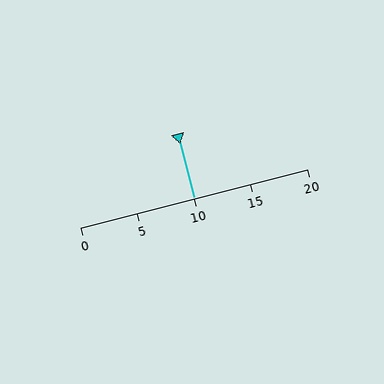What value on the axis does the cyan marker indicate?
The marker indicates approximately 10.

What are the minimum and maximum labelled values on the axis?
The axis runs from 0 to 20.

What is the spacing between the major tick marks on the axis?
The major ticks are spaced 5 apart.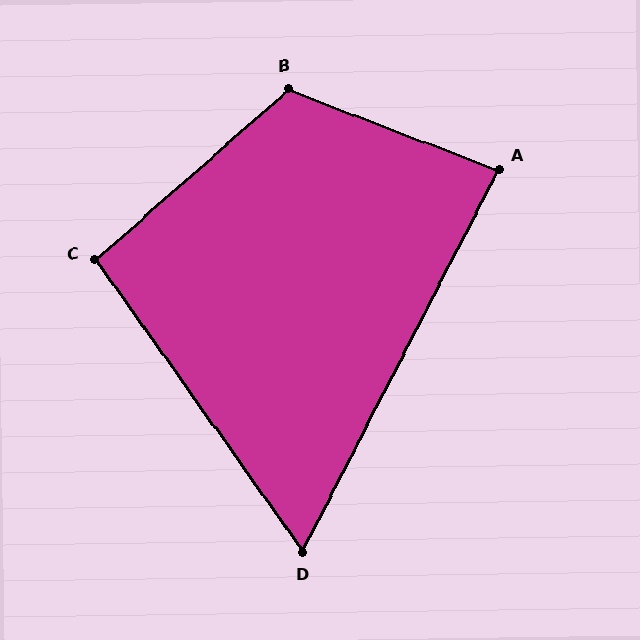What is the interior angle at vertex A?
Approximately 84 degrees (acute).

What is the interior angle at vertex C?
Approximately 96 degrees (obtuse).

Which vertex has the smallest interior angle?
D, at approximately 63 degrees.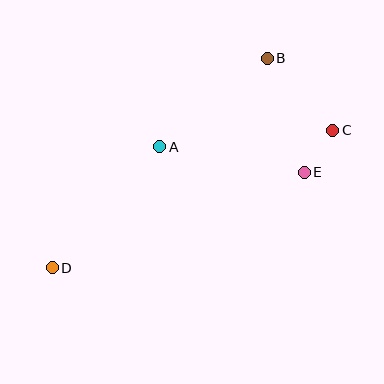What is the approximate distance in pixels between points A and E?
The distance between A and E is approximately 147 pixels.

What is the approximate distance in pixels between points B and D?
The distance between B and D is approximately 300 pixels.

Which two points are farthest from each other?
Points C and D are farthest from each other.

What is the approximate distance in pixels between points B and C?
The distance between B and C is approximately 97 pixels.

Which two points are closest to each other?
Points C and E are closest to each other.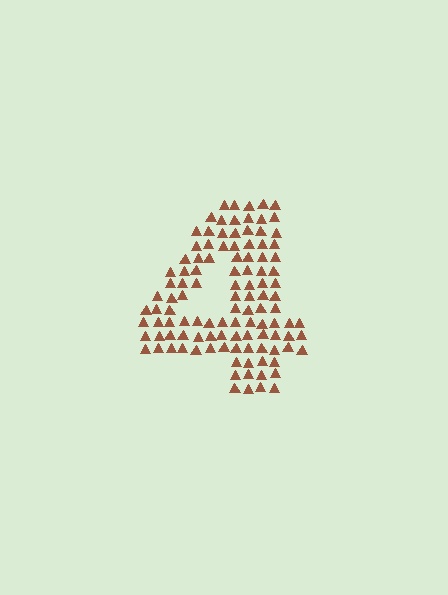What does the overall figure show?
The overall figure shows the digit 4.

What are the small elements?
The small elements are triangles.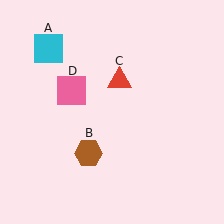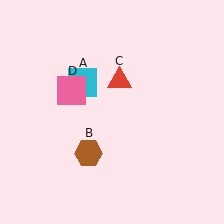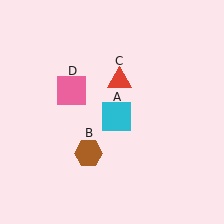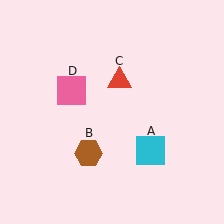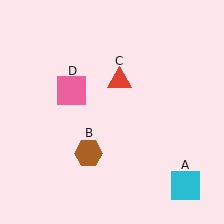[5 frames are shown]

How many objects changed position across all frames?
1 object changed position: cyan square (object A).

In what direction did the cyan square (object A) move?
The cyan square (object A) moved down and to the right.